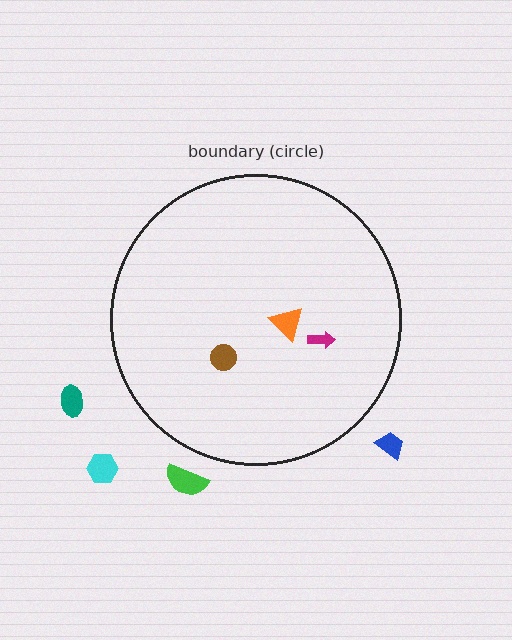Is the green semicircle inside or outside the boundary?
Outside.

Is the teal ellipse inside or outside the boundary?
Outside.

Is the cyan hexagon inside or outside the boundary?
Outside.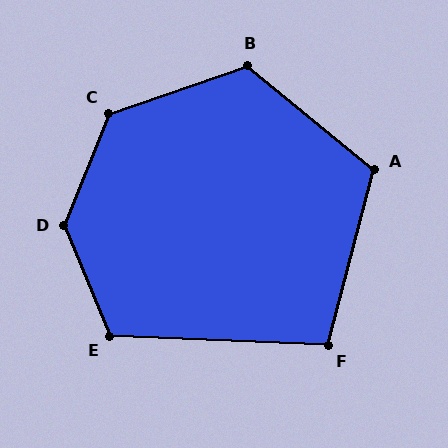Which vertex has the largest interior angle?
D, at approximately 136 degrees.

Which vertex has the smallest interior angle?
F, at approximately 102 degrees.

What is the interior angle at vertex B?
Approximately 122 degrees (obtuse).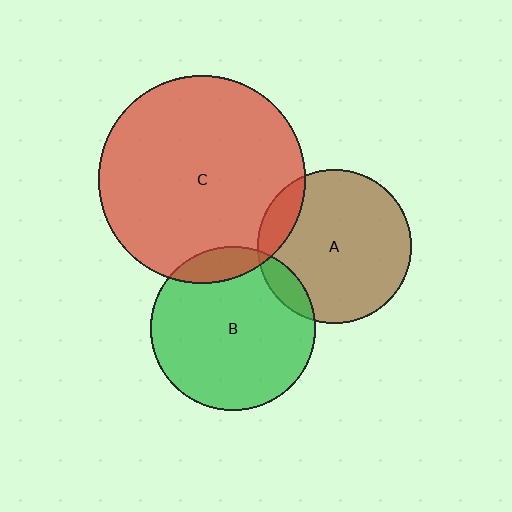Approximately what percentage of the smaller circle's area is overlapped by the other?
Approximately 10%.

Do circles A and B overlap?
Yes.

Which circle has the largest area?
Circle C (red).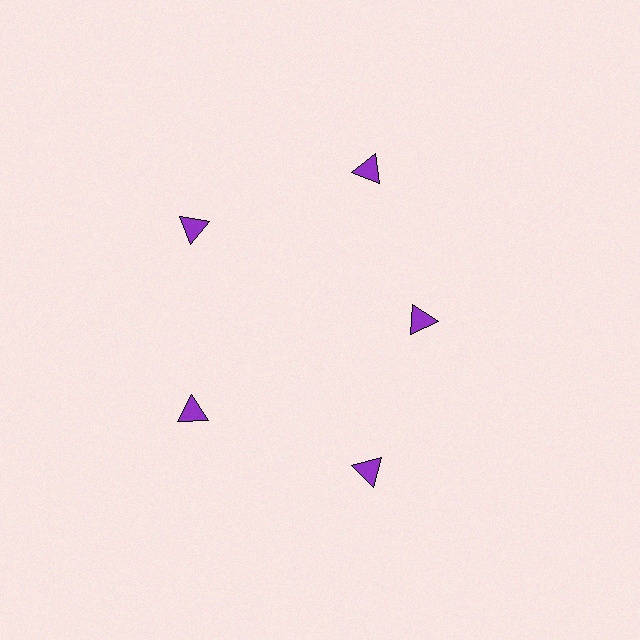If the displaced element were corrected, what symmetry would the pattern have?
It would have 5-fold rotational symmetry — the pattern would map onto itself every 72 degrees.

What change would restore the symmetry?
The symmetry would be restored by moving it outward, back onto the ring so that all 5 triangles sit at equal angles and equal distance from the center.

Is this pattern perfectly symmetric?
No. The 5 purple triangles are arranged in a ring, but one element near the 3 o'clock position is pulled inward toward the center, breaking the 5-fold rotational symmetry.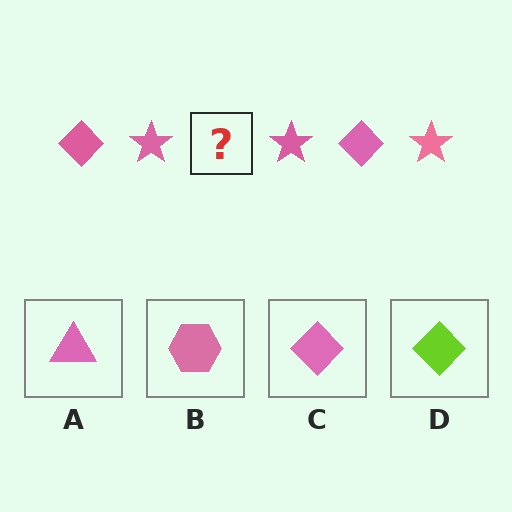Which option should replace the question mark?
Option C.